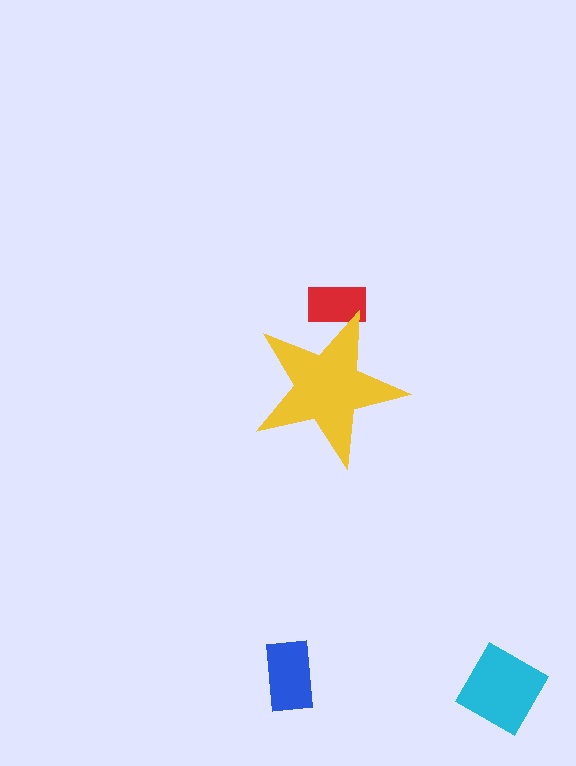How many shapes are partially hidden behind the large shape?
1 shape is partially hidden.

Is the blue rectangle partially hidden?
No, the blue rectangle is fully visible.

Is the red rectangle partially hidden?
Yes, the red rectangle is partially hidden behind the yellow star.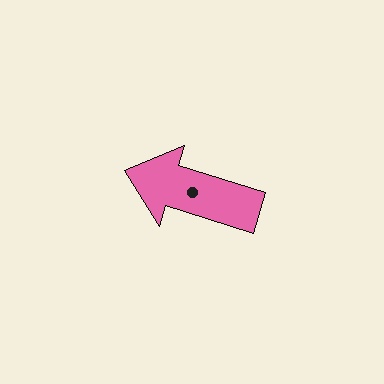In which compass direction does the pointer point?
West.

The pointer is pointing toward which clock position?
Roughly 10 o'clock.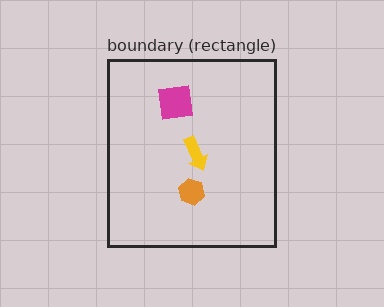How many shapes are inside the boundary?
3 inside, 0 outside.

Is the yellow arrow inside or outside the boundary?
Inside.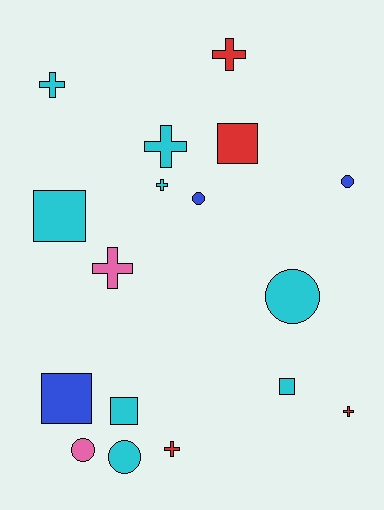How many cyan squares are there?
There are 3 cyan squares.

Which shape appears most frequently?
Cross, with 7 objects.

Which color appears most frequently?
Cyan, with 8 objects.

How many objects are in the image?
There are 17 objects.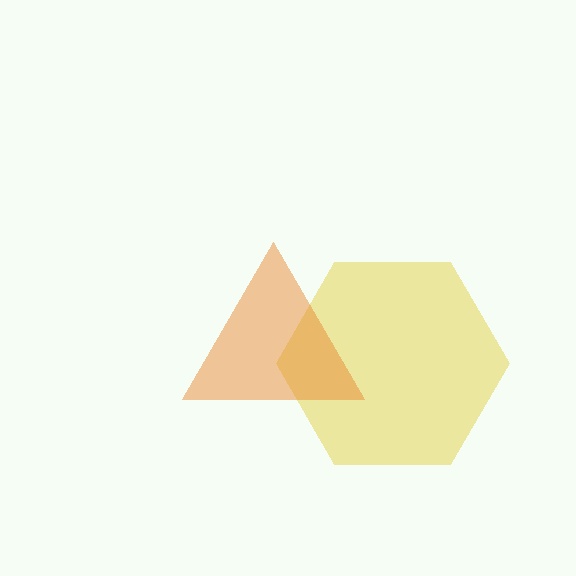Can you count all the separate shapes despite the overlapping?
Yes, there are 2 separate shapes.